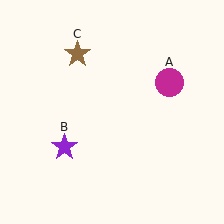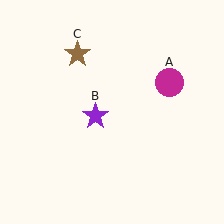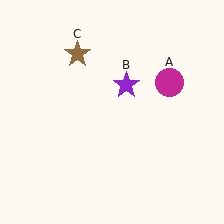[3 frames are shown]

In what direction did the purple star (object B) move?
The purple star (object B) moved up and to the right.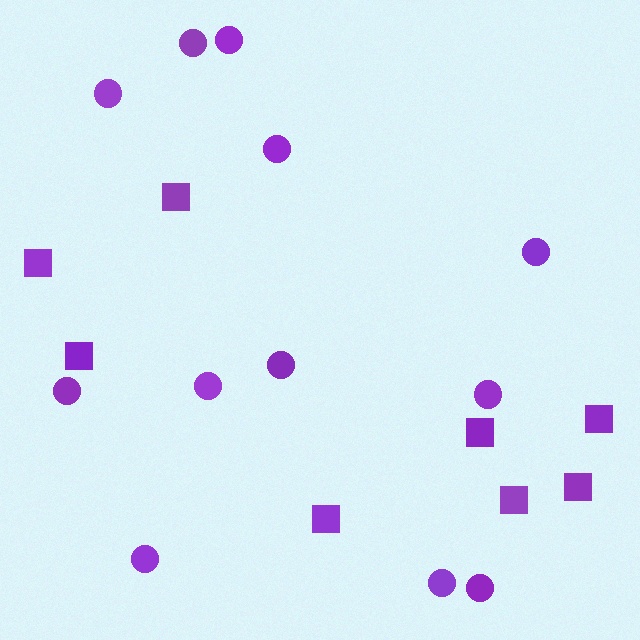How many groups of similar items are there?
There are 2 groups: one group of circles (12) and one group of squares (8).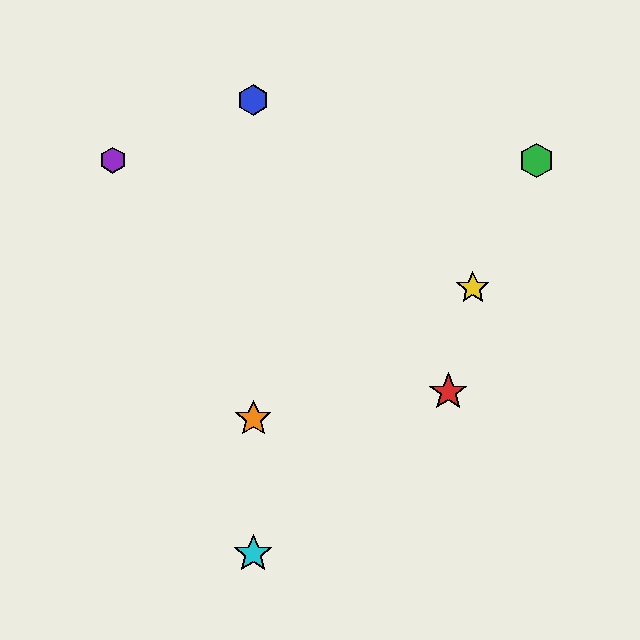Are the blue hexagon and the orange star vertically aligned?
Yes, both are at x≈253.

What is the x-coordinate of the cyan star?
The cyan star is at x≈253.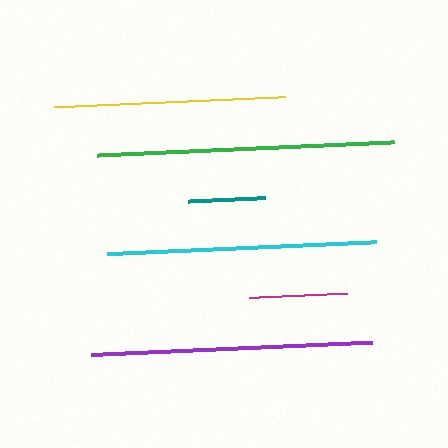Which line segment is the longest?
The green line is the longest at approximately 297 pixels.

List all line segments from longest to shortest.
From longest to shortest: green, purple, cyan, yellow, magenta, teal.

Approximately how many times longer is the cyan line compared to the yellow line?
The cyan line is approximately 1.2 times the length of the yellow line.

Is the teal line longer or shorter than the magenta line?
The magenta line is longer than the teal line.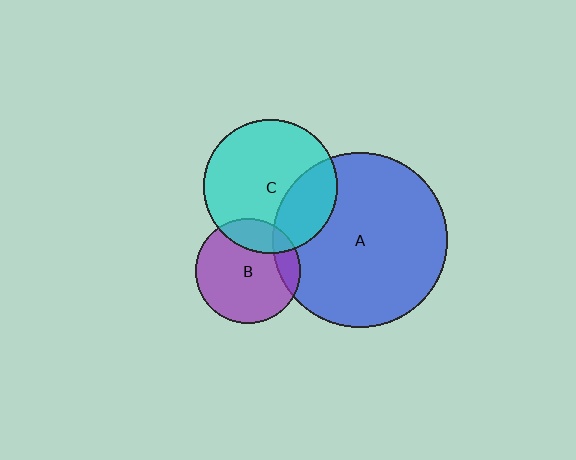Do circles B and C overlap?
Yes.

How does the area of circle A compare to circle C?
Approximately 1.7 times.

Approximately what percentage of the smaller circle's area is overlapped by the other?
Approximately 20%.